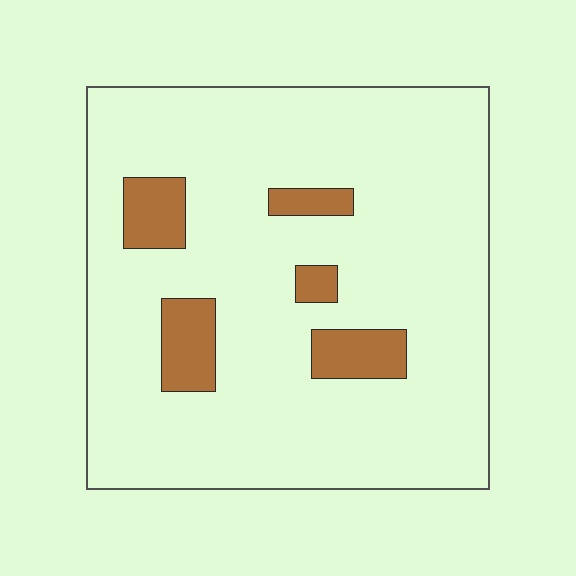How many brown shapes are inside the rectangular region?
5.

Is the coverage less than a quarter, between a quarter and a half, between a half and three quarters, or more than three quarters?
Less than a quarter.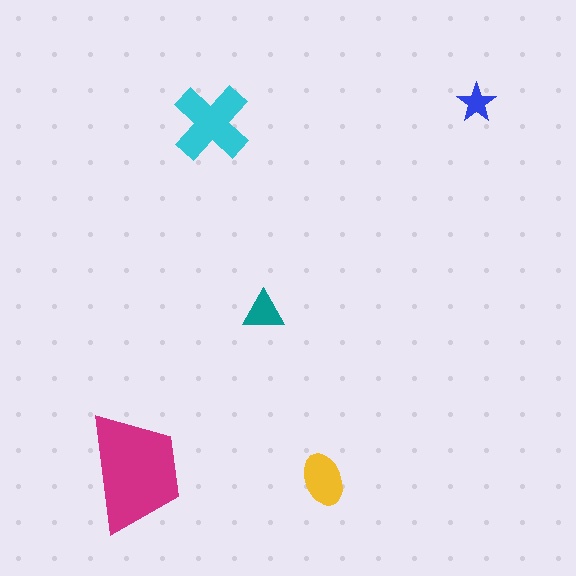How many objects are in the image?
There are 5 objects in the image.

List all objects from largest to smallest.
The magenta trapezoid, the cyan cross, the yellow ellipse, the teal triangle, the blue star.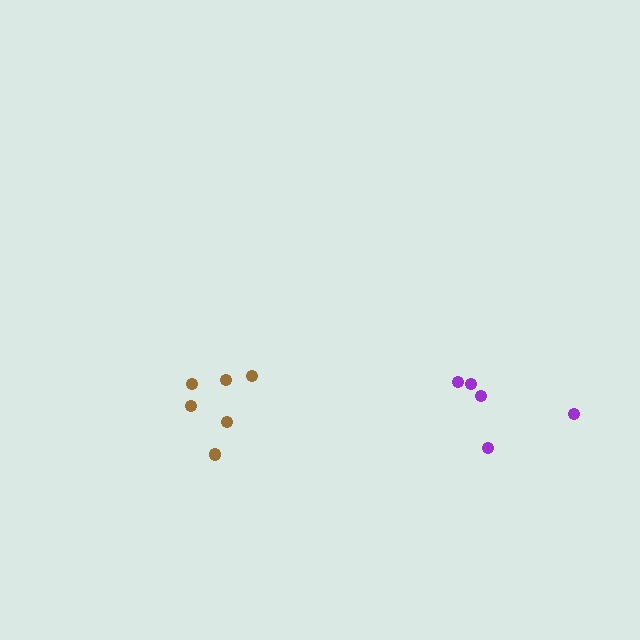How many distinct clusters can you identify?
There are 2 distinct clusters.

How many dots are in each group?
Group 1: 5 dots, Group 2: 6 dots (11 total).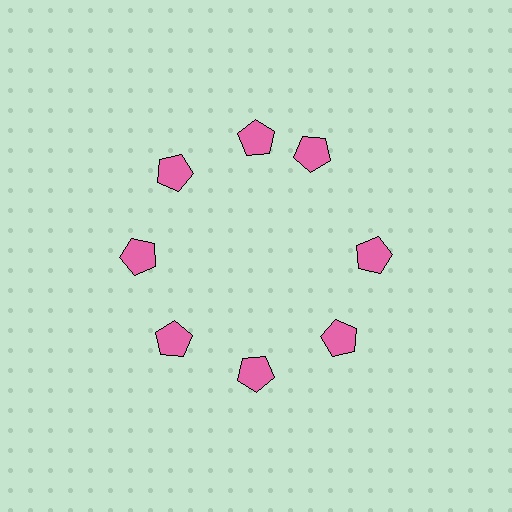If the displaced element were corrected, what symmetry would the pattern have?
It would have 8-fold rotational symmetry — the pattern would map onto itself every 45 degrees.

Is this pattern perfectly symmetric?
No. The 8 pink pentagons are arranged in a ring, but one element near the 2 o'clock position is rotated out of alignment along the ring, breaking the 8-fold rotational symmetry.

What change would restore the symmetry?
The symmetry would be restored by rotating it back into even spacing with its neighbors so that all 8 pentagons sit at equal angles and equal distance from the center.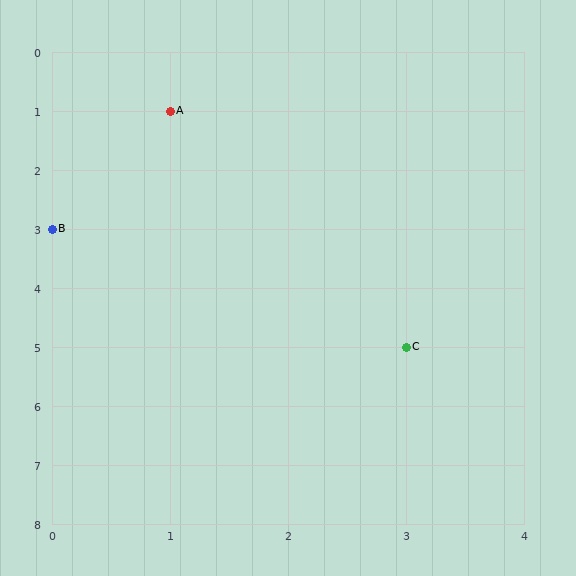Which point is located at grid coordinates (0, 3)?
Point B is at (0, 3).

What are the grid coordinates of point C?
Point C is at grid coordinates (3, 5).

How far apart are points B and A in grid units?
Points B and A are 1 column and 2 rows apart (about 2.2 grid units diagonally).